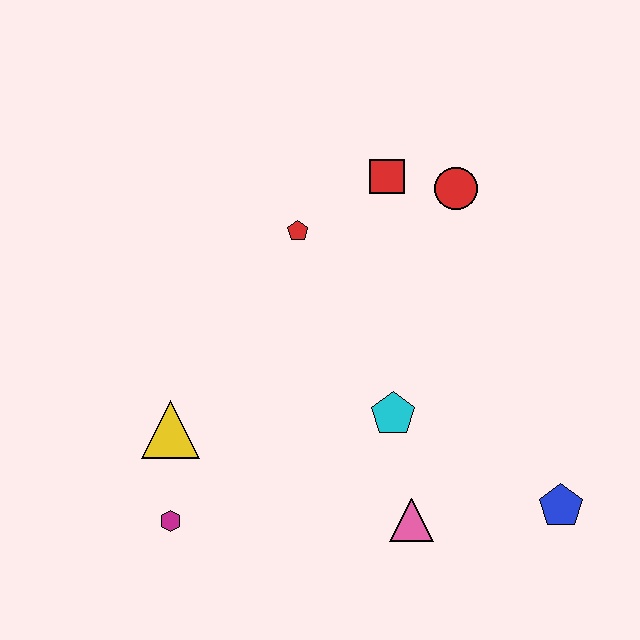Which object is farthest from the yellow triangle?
The blue pentagon is farthest from the yellow triangle.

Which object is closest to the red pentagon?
The red square is closest to the red pentagon.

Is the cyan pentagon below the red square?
Yes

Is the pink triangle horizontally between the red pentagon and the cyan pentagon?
No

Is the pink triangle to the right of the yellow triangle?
Yes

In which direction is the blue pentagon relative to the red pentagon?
The blue pentagon is below the red pentagon.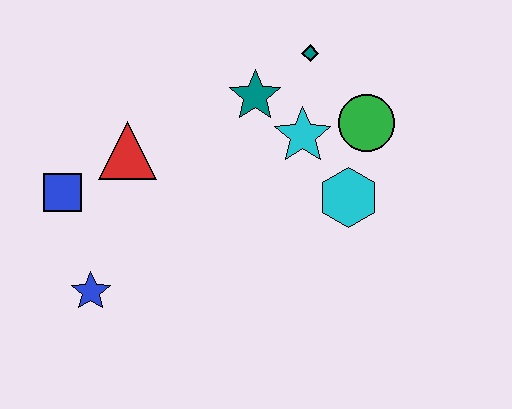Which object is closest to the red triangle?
The blue square is closest to the red triangle.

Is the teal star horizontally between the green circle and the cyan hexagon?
No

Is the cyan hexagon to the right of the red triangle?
Yes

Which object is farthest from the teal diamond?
The blue star is farthest from the teal diamond.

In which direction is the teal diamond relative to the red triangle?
The teal diamond is to the right of the red triangle.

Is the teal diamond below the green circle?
No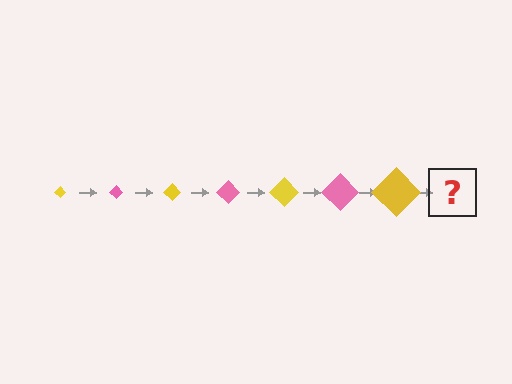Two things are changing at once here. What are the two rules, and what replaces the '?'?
The two rules are that the diamond grows larger each step and the color cycles through yellow and pink. The '?' should be a pink diamond, larger than the previous one.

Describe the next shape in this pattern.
It should be a pink diamond, larger than the previous one.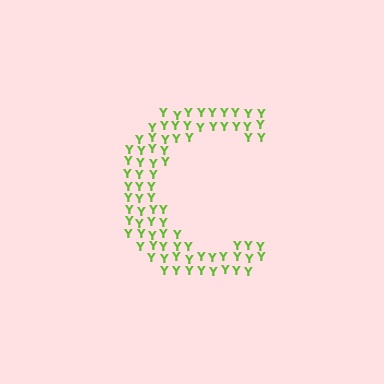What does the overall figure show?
The overall figure shows the letter C.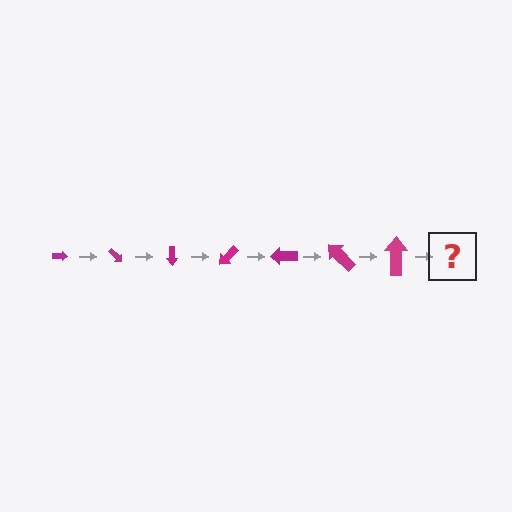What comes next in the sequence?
The next element should be an arrow, larger than the previous one and rotated 315 degrees from the start.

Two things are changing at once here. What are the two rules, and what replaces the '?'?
The two rules are that the arrow grows larger each step and it rotates 45 degrees each step. The '?' should be an arrow, larger than the previous one and rotated 315 degrees from the start.